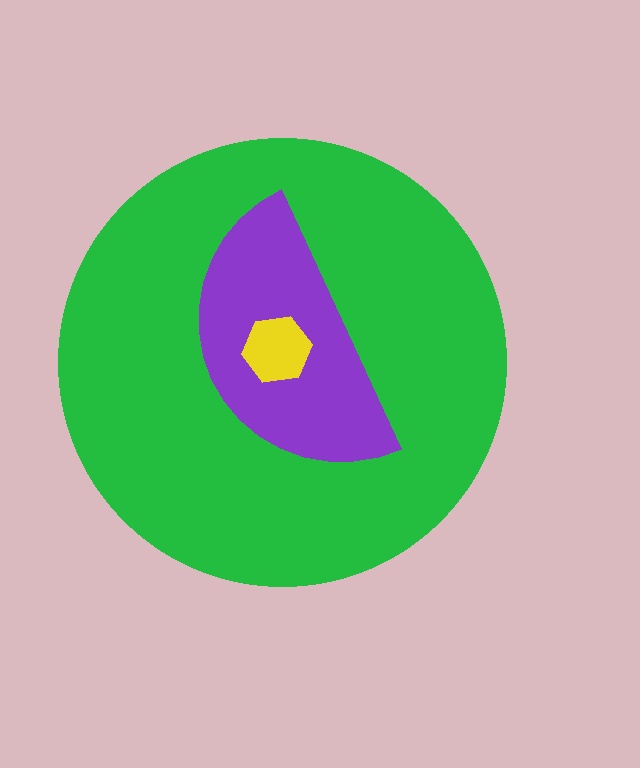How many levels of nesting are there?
3.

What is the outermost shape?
The green circle.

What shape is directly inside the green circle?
The purple semicircle.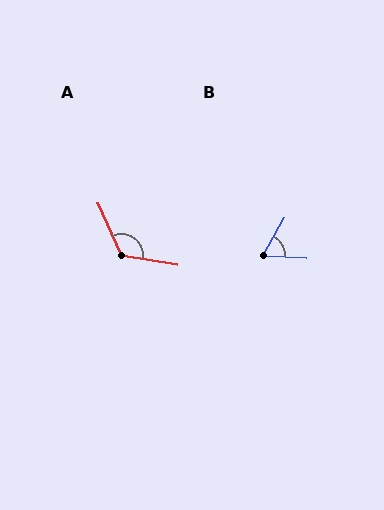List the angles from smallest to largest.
B (64°), A (124°).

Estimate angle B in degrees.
Approximately 64 degrees.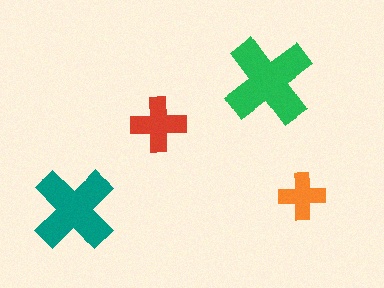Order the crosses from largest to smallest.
the green one, the teal one, the red one, the orange one.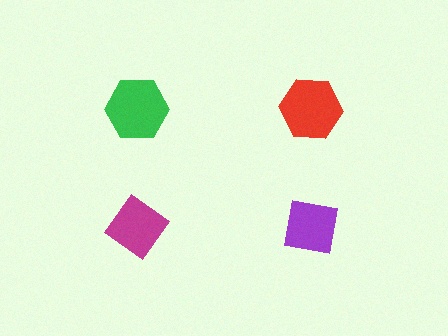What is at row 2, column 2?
A purple square.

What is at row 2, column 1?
A magenta diamond.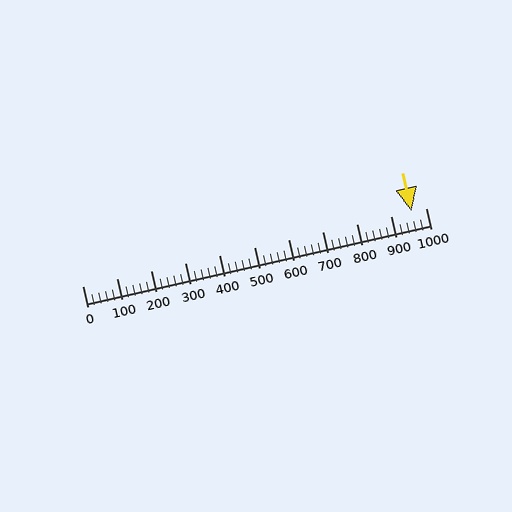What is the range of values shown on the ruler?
The ruler shows values from 0 to 1000.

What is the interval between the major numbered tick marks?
The major tick marks are spaced 100 units apart.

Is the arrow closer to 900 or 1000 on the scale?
The arrow is closer to 1000.